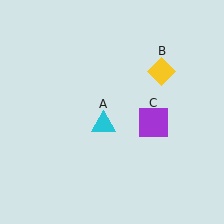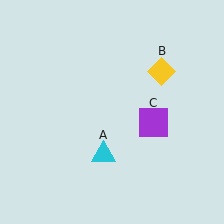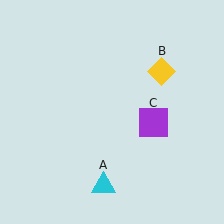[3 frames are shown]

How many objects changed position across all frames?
1 object changed position: cyan triangle (object A).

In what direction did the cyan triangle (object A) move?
The cyan triangle (object A) moved down.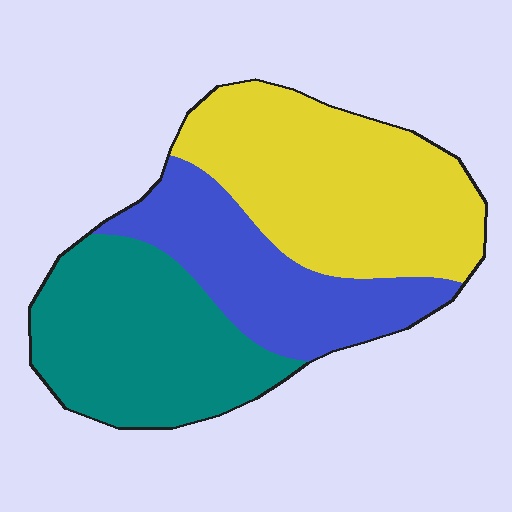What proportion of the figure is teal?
Teal covers about 35% of the figure.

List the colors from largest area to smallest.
From largest to smallest: yellow, teal, blue.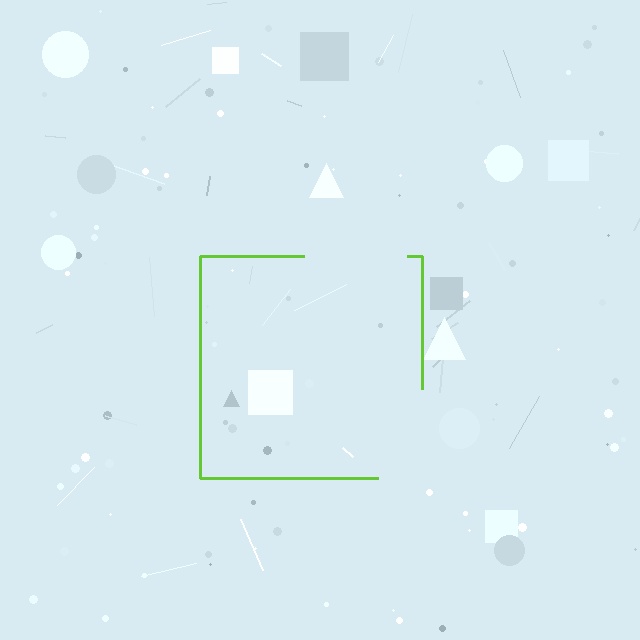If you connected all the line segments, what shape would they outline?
They would outline a square.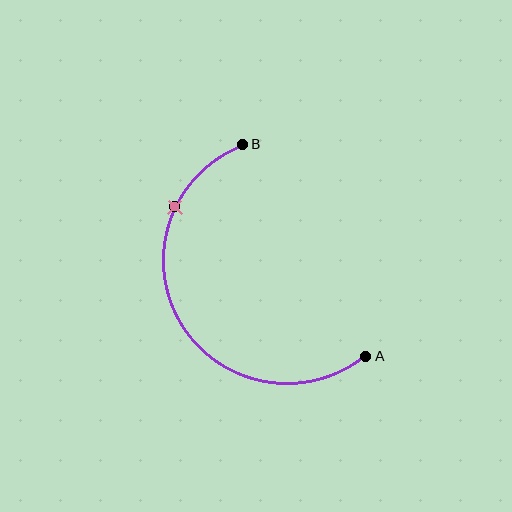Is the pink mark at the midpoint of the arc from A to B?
No. The pink mark lies on the arc but is closer to endpoint B. The arc midpoint would be at the point on the curve equidistant along the arc from both A and B.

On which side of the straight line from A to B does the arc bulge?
The arc bulges to the left of the straight line connecting A and B.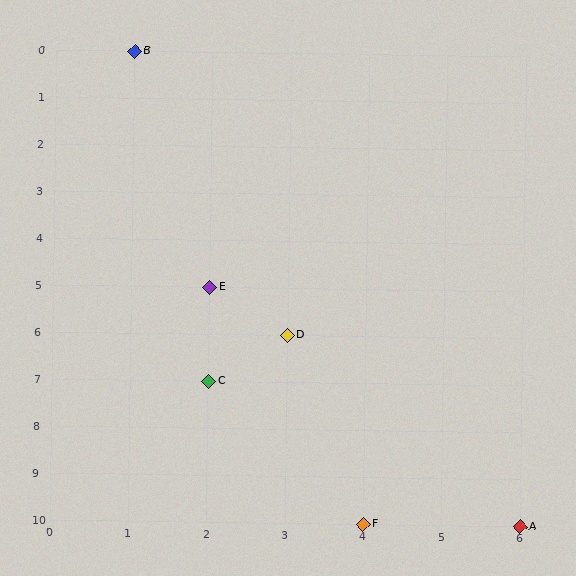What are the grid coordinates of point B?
Point B is at grid coordinates (1, 0).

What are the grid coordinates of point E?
Point E is at grid coordinates (2, 5).